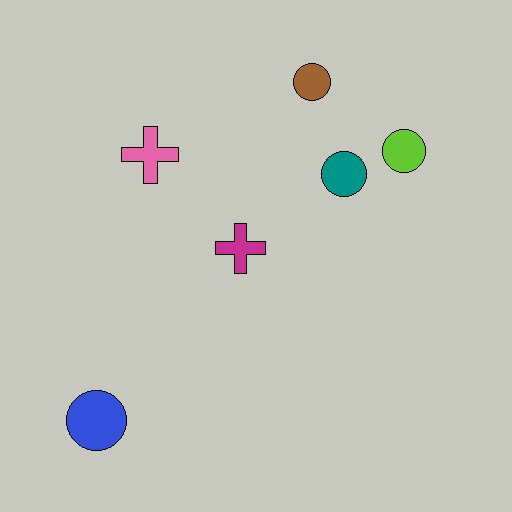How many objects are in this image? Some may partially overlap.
There are 6 objects.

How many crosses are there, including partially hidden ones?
There are 2 crosses.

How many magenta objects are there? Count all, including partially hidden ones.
There is 1 magenta object.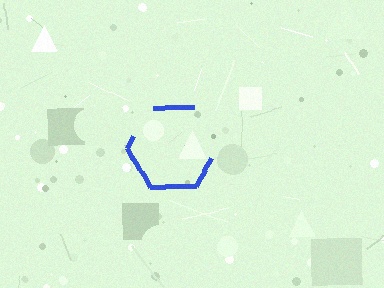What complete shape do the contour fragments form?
The contour fragments form a hexagon.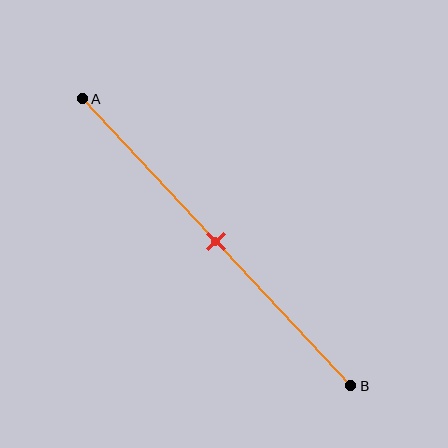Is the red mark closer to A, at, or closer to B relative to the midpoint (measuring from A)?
The red mark is approximately at the midpoint of segment AB.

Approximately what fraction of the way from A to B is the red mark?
The red mark is approximately 50% of the way from A to B.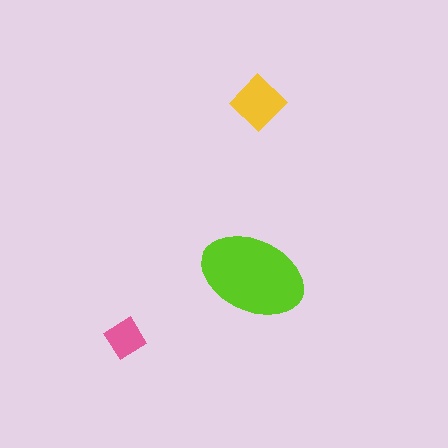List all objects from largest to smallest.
The lime ellipse, the yellow diamond, the pink diamond.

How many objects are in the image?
There are 3 objects in the image.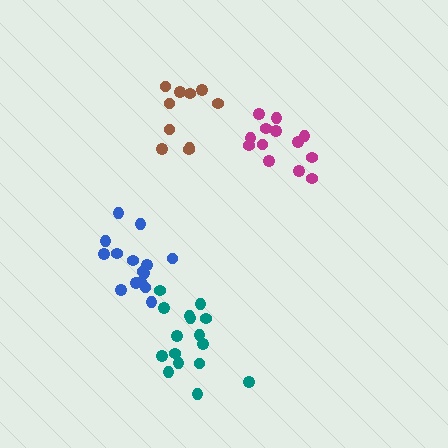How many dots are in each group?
Group 1: 13 dots, Group 2: 10 dots, Group 3: 16 dots, Group 4: 15 dots (54 total).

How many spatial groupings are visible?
There are 4 spatial groupings.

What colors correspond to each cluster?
The clusters are colored: magenta, brown, teal, blue.